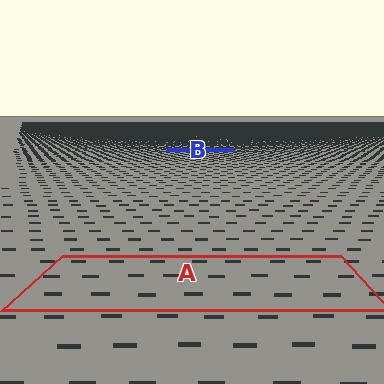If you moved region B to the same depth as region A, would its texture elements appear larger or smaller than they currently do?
They would appear larger. At a closer depth, the same texture elements are projected at a bigger on-screen size.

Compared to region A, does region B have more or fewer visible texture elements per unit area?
Region B has more texture elements per unit area — they are packed more densely because it is farther away.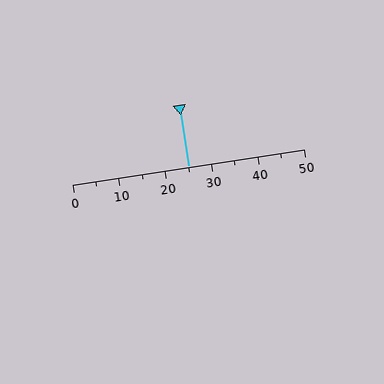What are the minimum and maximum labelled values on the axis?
The axis runs from 0 to 50.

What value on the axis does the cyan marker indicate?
The marker indicates approximately 25.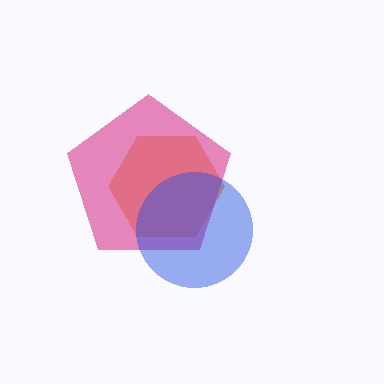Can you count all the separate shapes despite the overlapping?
Yes, there are 3 separate shapes.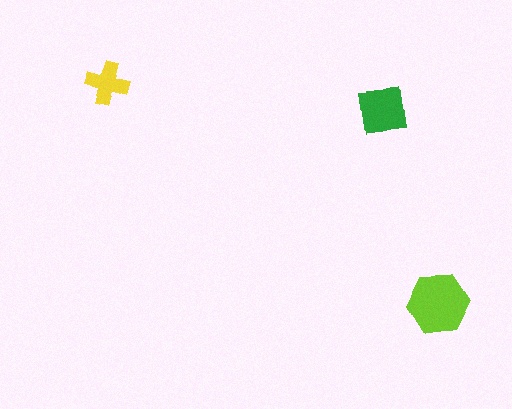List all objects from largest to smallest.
The lime hexagon, the green square, the yellow cross.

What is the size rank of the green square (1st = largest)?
2nd.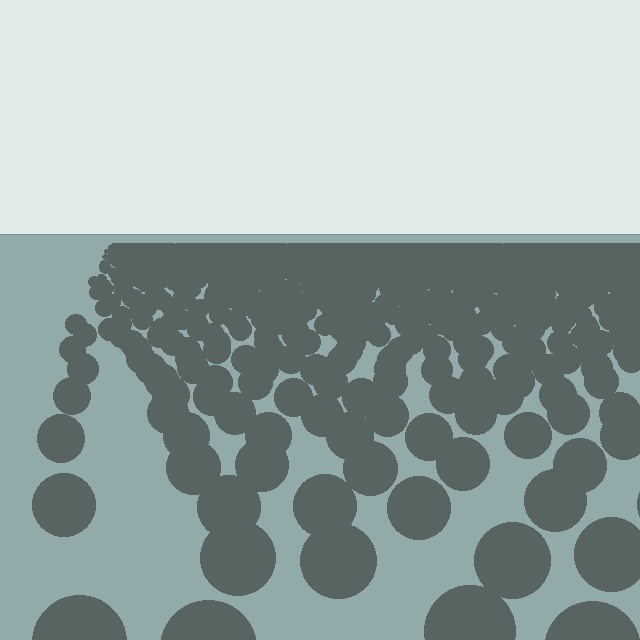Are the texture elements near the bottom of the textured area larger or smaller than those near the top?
Larger. Near the bottom, elements are closer to the viewer and appear at a bigger on-screen size.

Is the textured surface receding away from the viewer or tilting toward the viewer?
The surface is receding away from the viewer. Texture elements get smaller and denser toward the top.